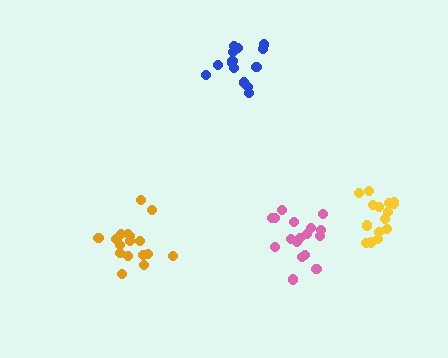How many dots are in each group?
Group 1: 17 dots, Group 2: 17 dots, Group 3: 15 dots, Group 4: 15 dots (64 total).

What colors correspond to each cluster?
The clusters are colored: pink, orange, blue, yellow.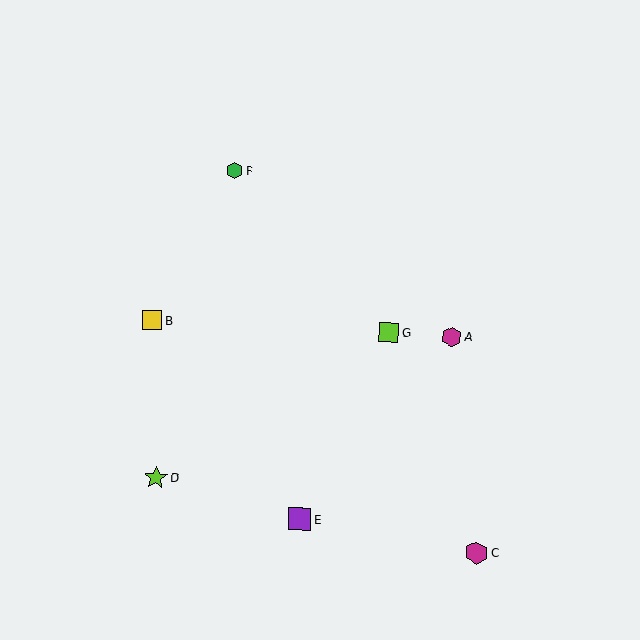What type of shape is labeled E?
Shape E is a purple square.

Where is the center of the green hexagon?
The center of the green hexagon is at (235, 171).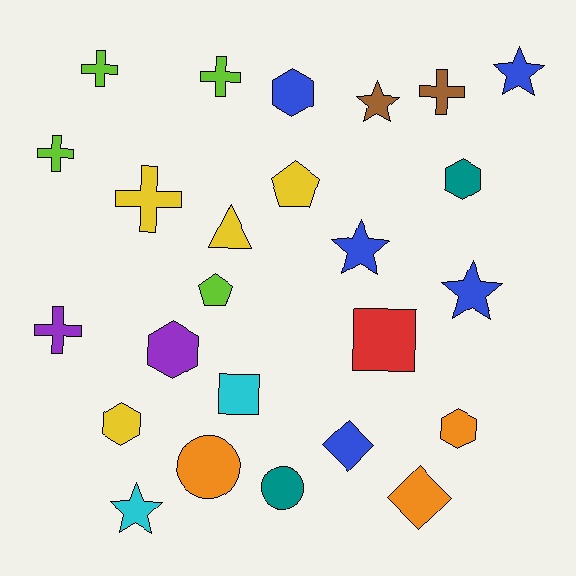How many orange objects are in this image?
There are 3 orange objects.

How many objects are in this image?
There are 25 objects.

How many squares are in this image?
There are 2 squares.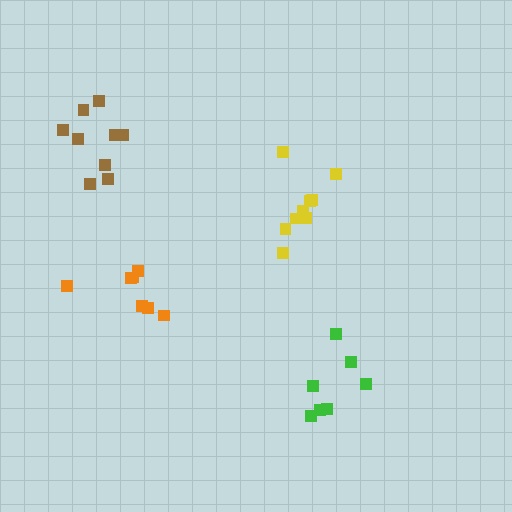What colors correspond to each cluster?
The clusters are colored: orange, yellow, green, brown.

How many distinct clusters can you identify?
There are 4 distinct clusters.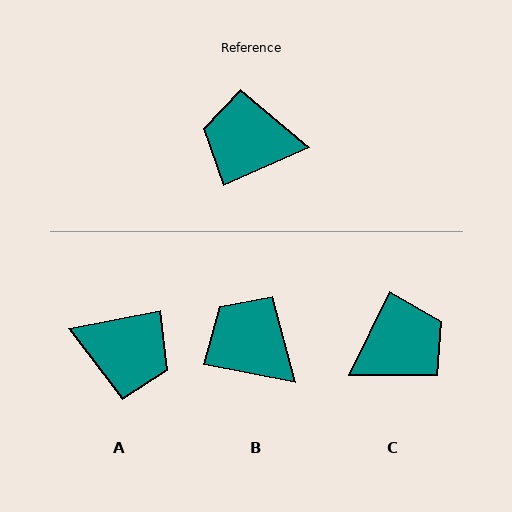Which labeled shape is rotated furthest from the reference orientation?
A, about 167 degrees away.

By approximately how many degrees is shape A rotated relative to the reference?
Approximately 167 degrees counter-clockwise.